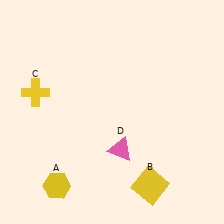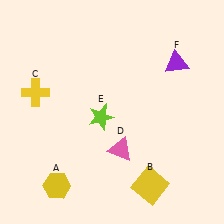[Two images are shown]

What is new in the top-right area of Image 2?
A purple triangle (F) was added in the top-right area of Image 2.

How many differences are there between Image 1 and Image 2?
There are 2 differences between the two images.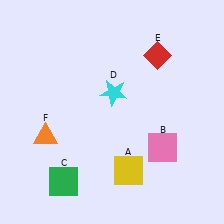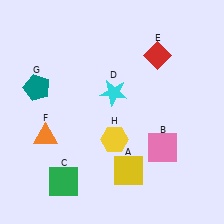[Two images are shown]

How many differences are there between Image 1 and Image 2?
There are 2 differences between the two images.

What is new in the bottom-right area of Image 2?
A yellow hexagon (H) was added in the bottom-right area of Image 2.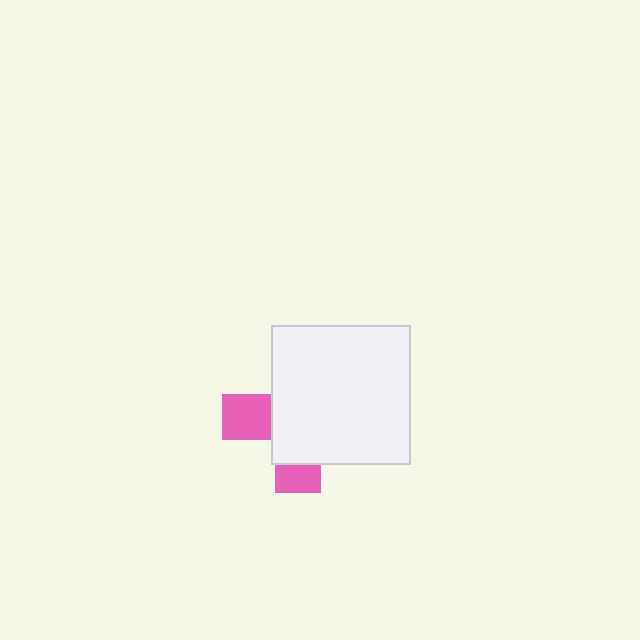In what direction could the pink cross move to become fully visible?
The pink cross could move left. That would shift it out from behind the white square entirely.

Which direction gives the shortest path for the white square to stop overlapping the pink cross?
Moving right gives the shortest separation.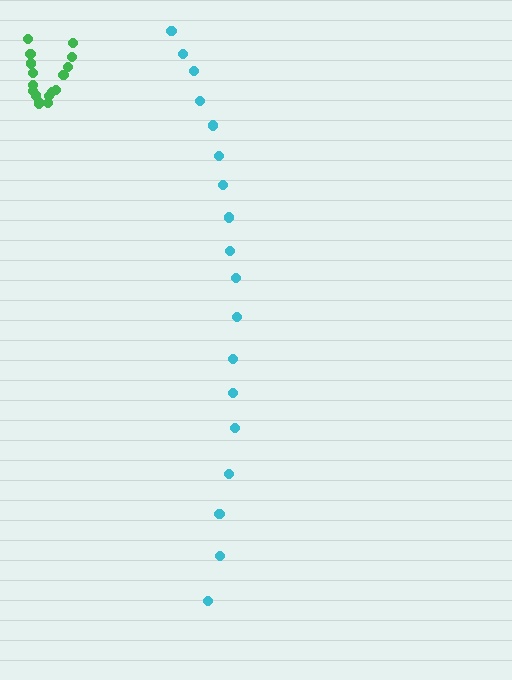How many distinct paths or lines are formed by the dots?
There are 2 distinct paths.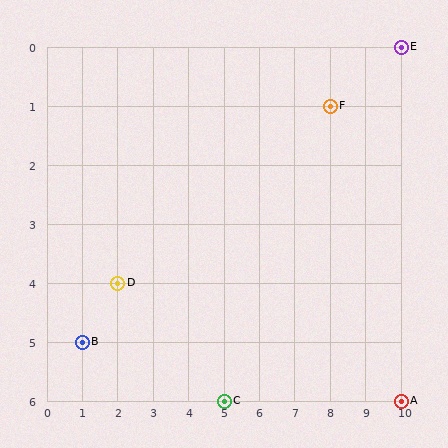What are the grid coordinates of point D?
Point D is at grid coordinates (2, 4).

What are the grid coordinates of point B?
Point B is at grid coordinates (1, 5).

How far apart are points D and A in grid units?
Points D and A are 8 columns and 2 rows apart (about 8.2 grid units diagonally).